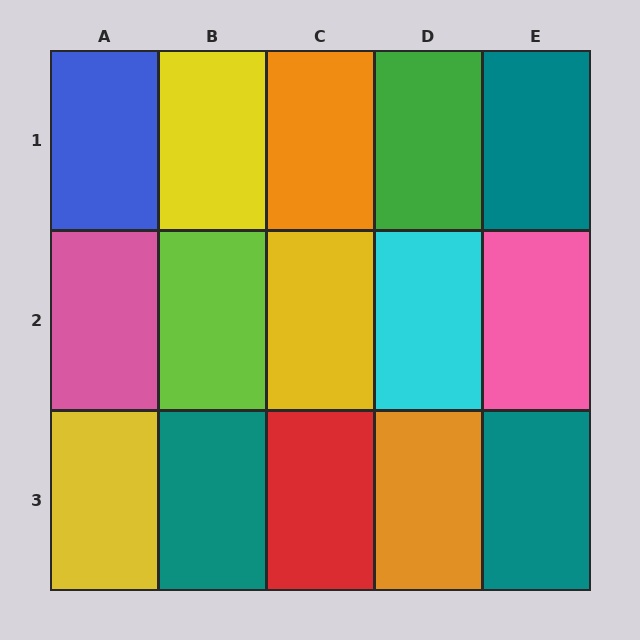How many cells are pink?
2 cells are pink.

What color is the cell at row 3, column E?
Teal.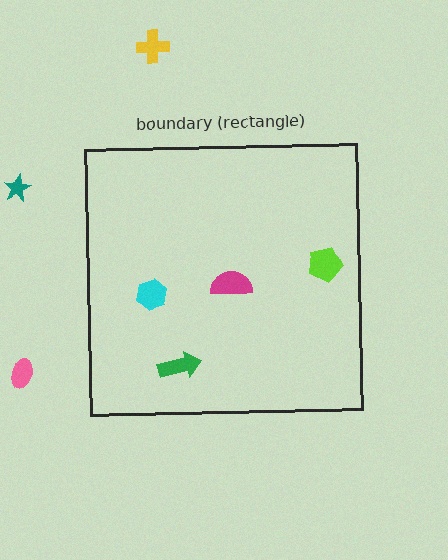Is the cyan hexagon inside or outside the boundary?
Inside.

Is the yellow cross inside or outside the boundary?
Outside.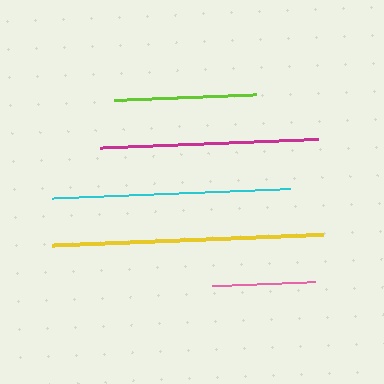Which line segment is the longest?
The yellow line is the longest at approximately 271 pixels.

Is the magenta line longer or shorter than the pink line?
The magenta line is longer than the pink line.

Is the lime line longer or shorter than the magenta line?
The magenta line is longer than the lime line.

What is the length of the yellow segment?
The yellow segment is approximately 271 pixels long.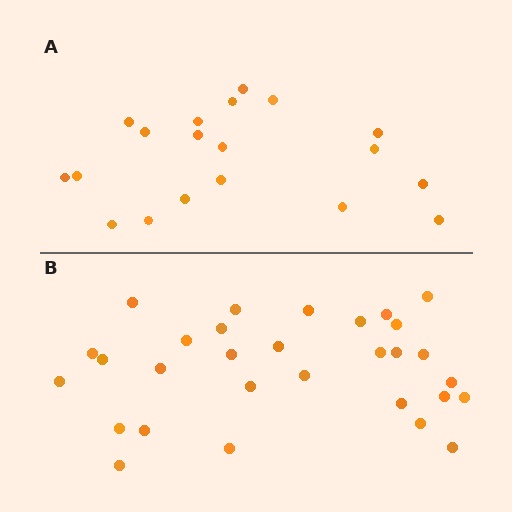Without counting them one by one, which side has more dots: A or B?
Region B (the bottom region) has more dots.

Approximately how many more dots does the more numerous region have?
Region B has roughly 12 or so more dots than region A.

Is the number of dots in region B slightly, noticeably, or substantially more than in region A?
Region B has substantially more. The ratio is roughly 1.6 to 1.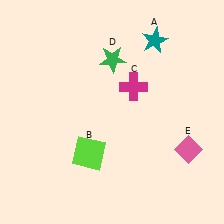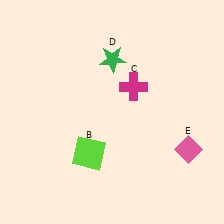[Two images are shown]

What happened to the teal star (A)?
The teal star (A) was removed in Image 2. It was in the top-right area of Image 1.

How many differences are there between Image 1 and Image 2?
There is 1 difference between the two images.